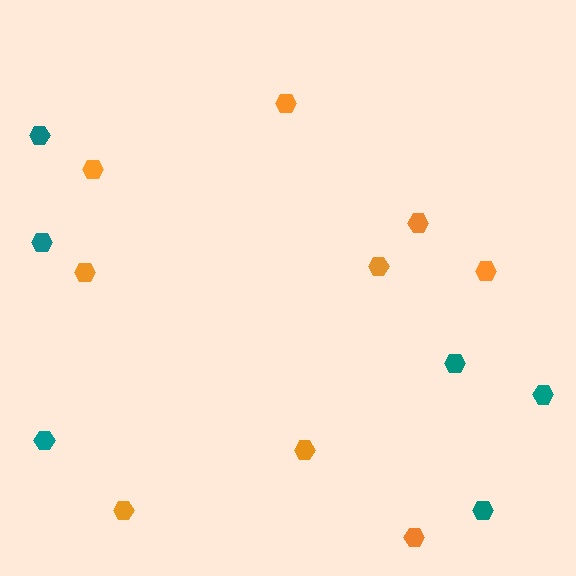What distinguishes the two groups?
There are 2 groups: one group of orange hexagons (9) and one group of teal hexagons (6).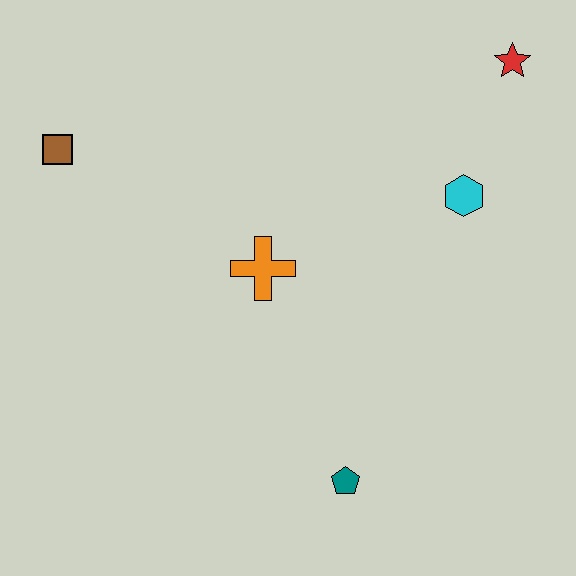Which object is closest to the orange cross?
The cyan hexagon is closest to the orange cross.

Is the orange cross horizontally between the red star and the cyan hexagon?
No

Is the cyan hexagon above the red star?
No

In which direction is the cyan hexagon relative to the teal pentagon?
The cyan hexagon is above the teal pentagon.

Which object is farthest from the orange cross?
The red star is farthest from the orange cross.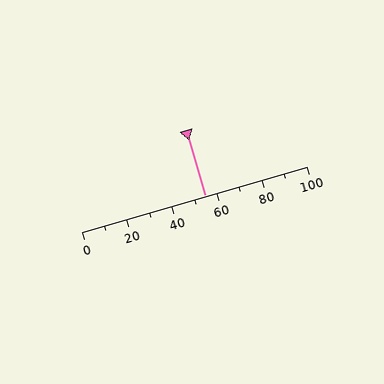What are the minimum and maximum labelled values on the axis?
The axis runs from 0 to 100.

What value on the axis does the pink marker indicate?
The marker indicates approximately 55.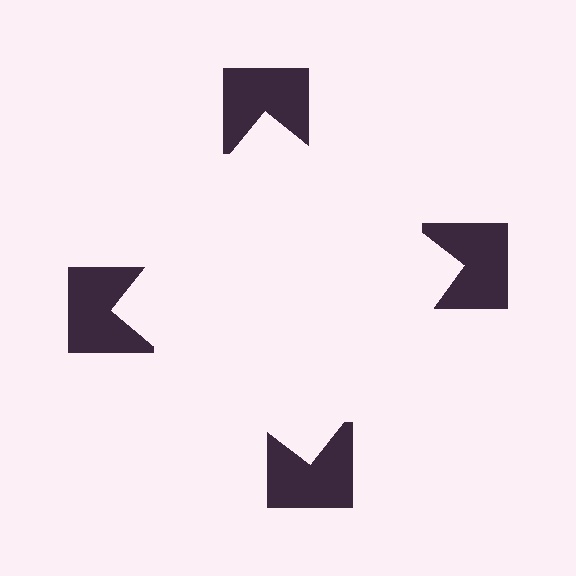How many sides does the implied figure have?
4 sides.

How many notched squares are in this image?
There are 4 — one at each vertex of the illusory square.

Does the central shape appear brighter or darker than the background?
It typically appears slightly brighter than the background, even though no actual brightness change is drawn.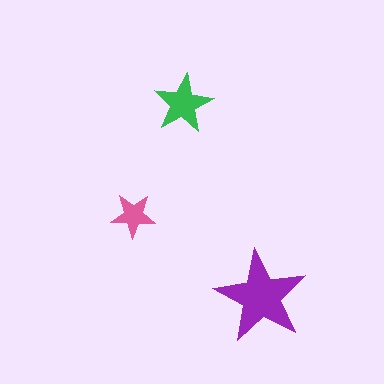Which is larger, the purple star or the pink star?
The purple one.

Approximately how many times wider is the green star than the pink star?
About 1.5 times wider.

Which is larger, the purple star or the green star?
The purple one.